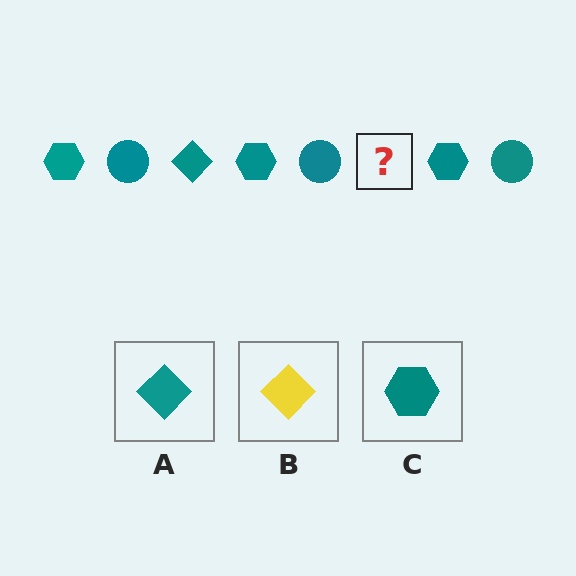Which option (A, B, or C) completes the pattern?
A.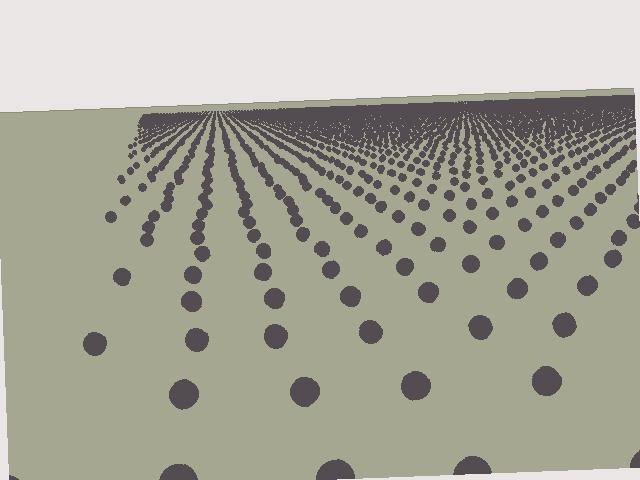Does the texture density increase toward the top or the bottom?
Density increases toward the top.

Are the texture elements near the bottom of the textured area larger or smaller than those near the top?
Larger. Near the bottom, elements are closer to the viewer and appear at a bigger on-screen size.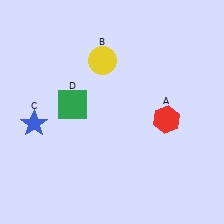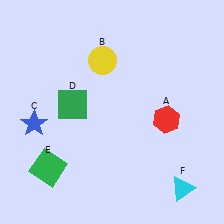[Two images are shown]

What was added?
A green square (E), a cyan triangle (F) were added in Image 2.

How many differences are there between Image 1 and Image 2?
There are 2 differences between the two images.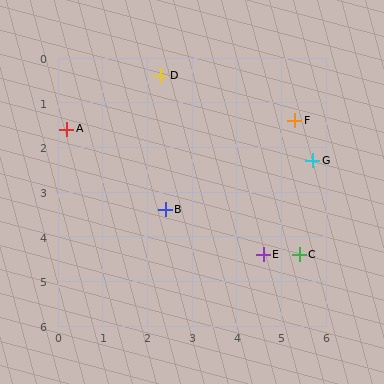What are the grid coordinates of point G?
Point G is at approximately (5.7, 2.3).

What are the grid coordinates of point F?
Point F is at approximately (5.3, 1.4).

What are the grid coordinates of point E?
Point E is at approximately (4.6, 4.4).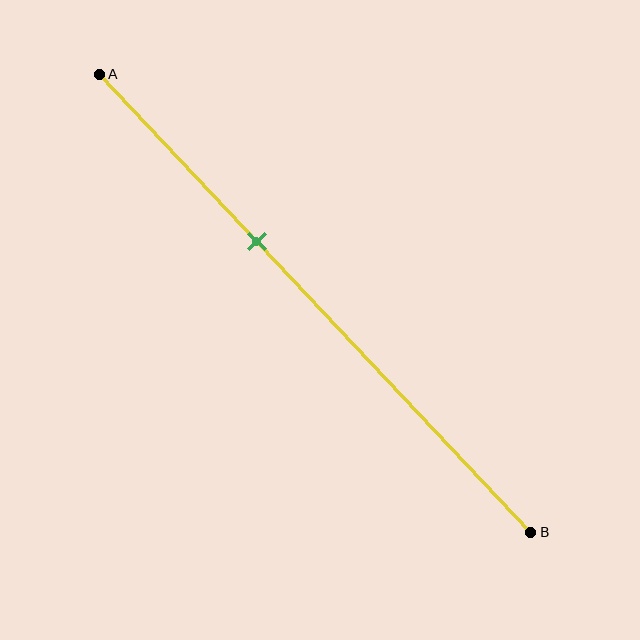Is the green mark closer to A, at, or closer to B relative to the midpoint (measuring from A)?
The green mark is closer to point A than the midpoint of segment AB.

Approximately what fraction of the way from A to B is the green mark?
The green mark is approximately 35% of the way from A to B.